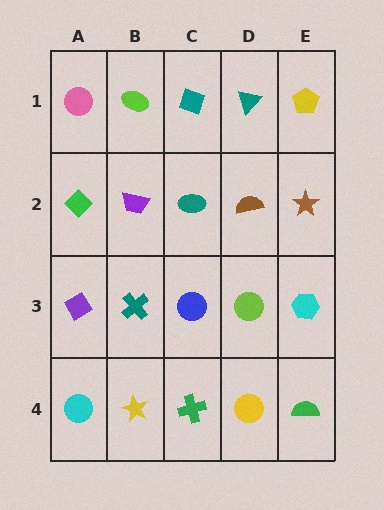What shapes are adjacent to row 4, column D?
A lime circle (row 3, column D), a green cross (row 4, column C), a green semicircle (row 4, column E).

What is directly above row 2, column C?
A teal diamond.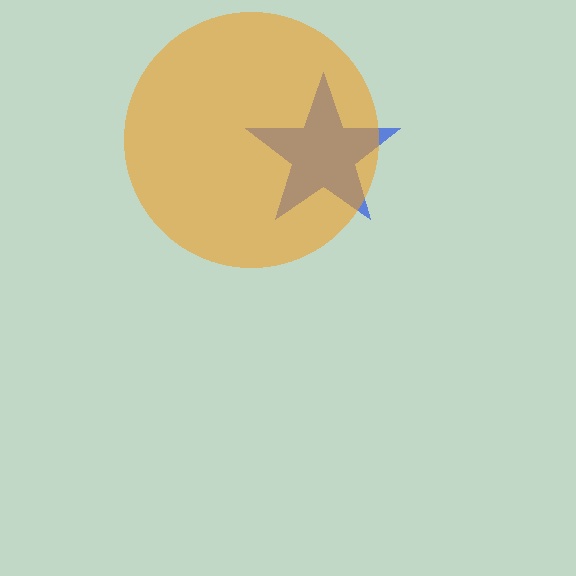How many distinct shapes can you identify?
There are 2 distinct shapes: a blue star, an orange circle.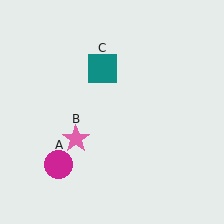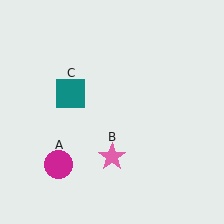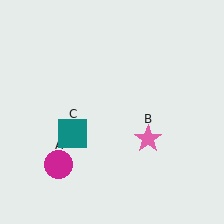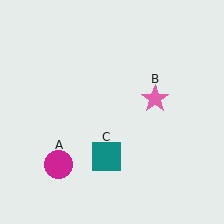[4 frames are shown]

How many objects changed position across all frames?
2 objects changed position: pink star (object B), teal square (object C).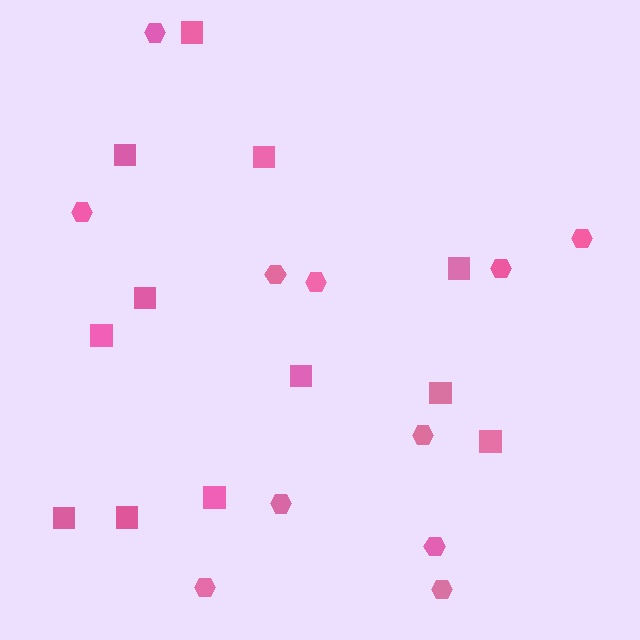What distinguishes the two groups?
There are 2 groups: one group of hexagons (11) and one group of squares (12).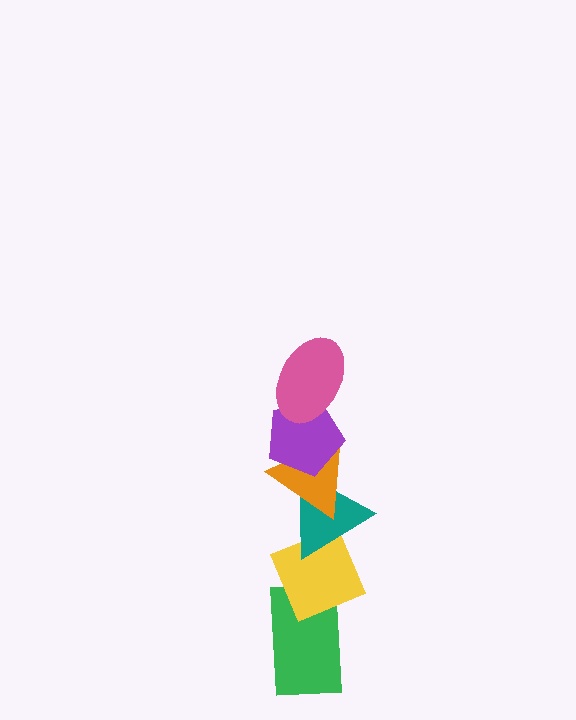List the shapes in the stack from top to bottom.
From top to bottom: the pink ellipse, the purple pentagon, the orange triangle, the teal triangle, the yellow diamond, the green rectangle.